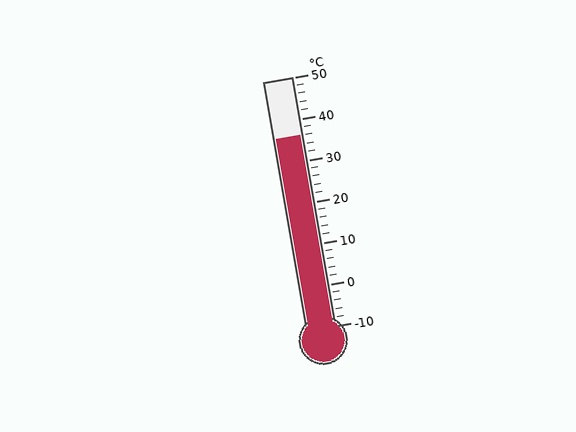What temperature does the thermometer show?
The thermometer shows approximately 36°C.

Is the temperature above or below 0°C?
The temperature is above 0°C.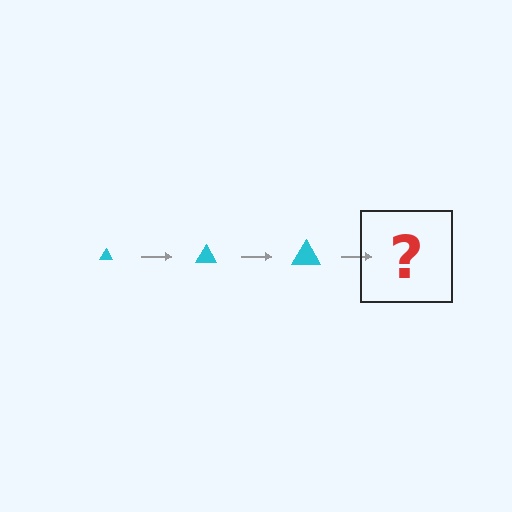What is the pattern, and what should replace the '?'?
The pattern is that the triangle gets progressively larger each step. The '?' should be a cyan triangle, larger than the previous one.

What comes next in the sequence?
The next element should be a cyan triangle, larger than the previous one.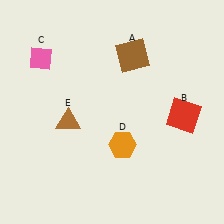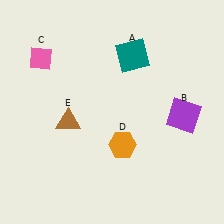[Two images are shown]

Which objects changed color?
A changed from brown to teal. B changed from red to purple.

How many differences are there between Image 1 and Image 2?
There are 2 differences between the two images.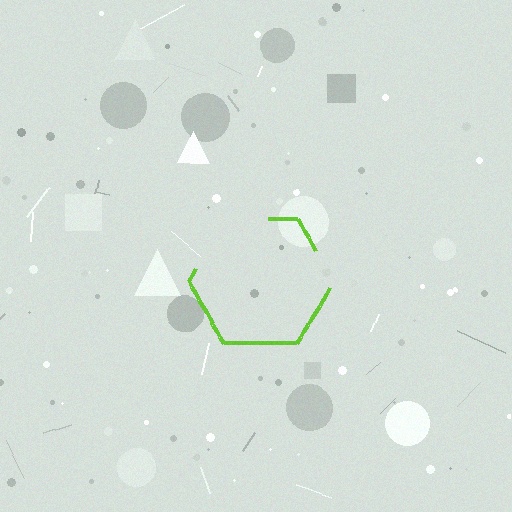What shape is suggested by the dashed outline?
The dashed outline suggests a hexagon.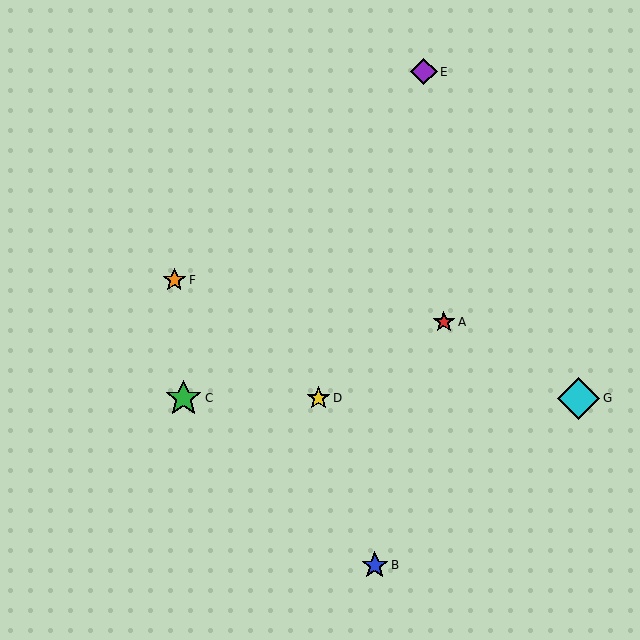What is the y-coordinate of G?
Object G is at y≈398.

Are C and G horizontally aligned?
Yes, both are at y≈398.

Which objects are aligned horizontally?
Objects C, D, G are aligned horizontally.